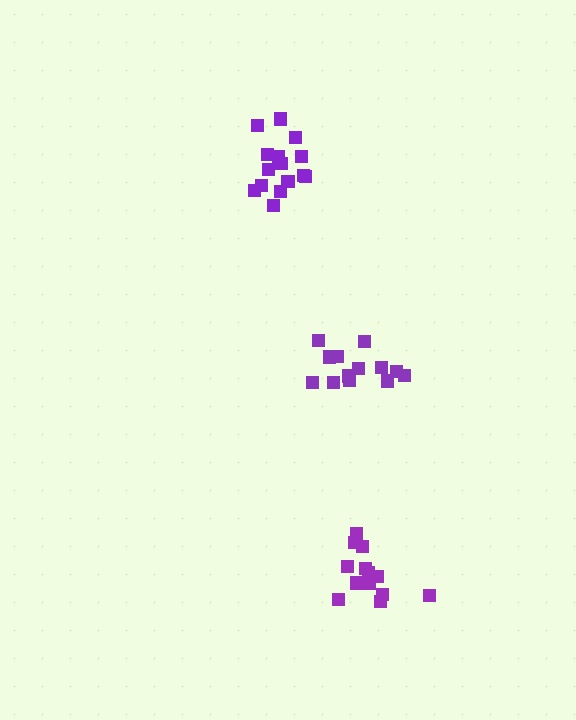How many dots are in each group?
Group 1: 15 dots, Group 2: 13 dots, Group 3: 14 dots (42 total).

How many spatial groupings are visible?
There are 3 spatial groupings.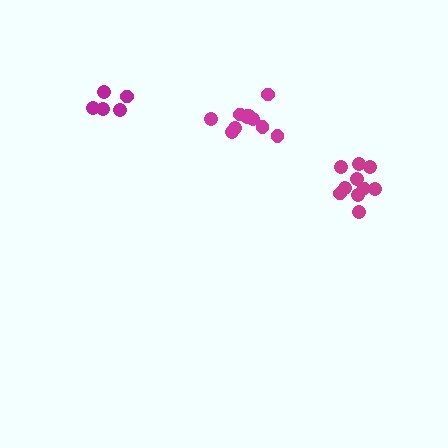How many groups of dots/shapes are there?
There are 3 groups.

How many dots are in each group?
Group 1: 5 dots, Group 2: 11 dots, Group 3: 10 dots (26 total).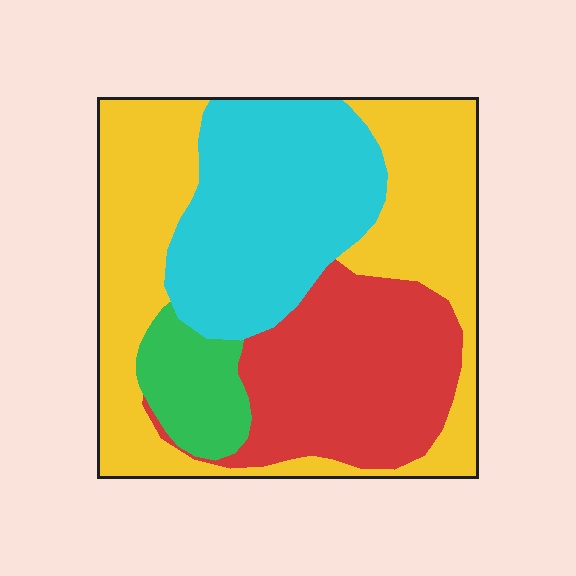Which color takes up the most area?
Yellow, at roughly 40%.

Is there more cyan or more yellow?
Yellow.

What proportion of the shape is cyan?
Cyan covers roughly 25% of the shape.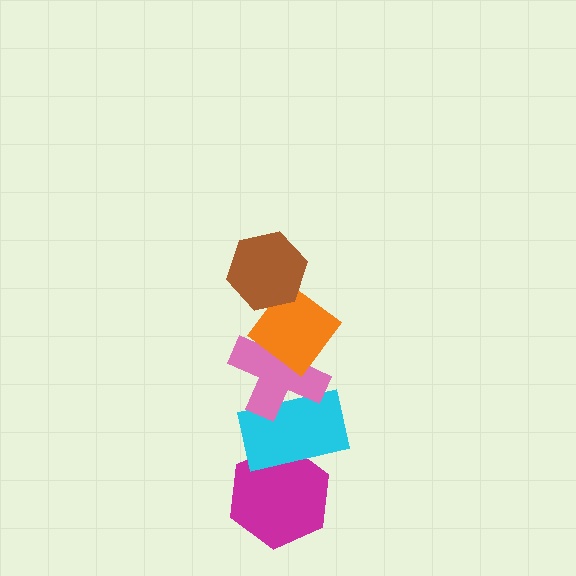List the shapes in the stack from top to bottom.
From top to bottom: the brown hexagon, the orange diamond, the pink cross, the cyan rectangle, the magenta hexagon.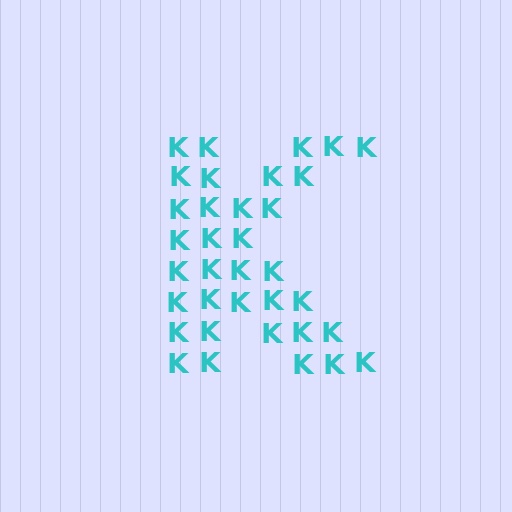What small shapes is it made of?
It is made of small letter K's.